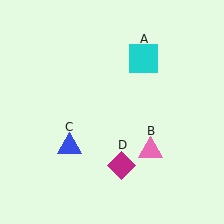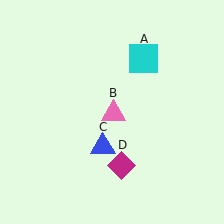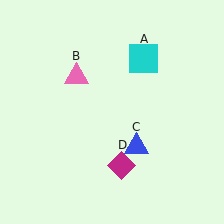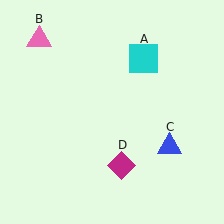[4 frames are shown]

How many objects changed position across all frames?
2 objects changed position: pink triangle (object B), blue triangle (object C).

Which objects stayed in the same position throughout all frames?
Cyan square (object A) and magenta diamond (object D) remained stationary.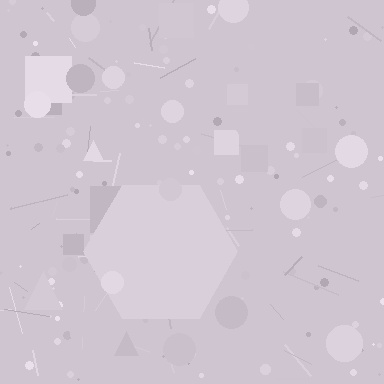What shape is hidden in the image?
A hexagon is hidden in the image.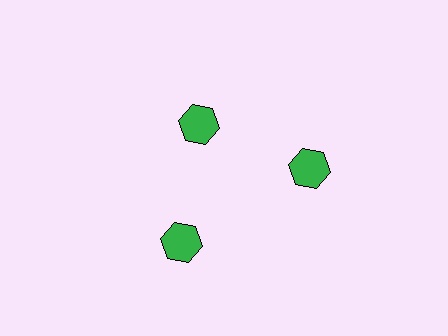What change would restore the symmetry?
The symmetry would be restored by moving it outward, back onto the ring so that all 3 hexagons sit at equal angles and equal distance from the center.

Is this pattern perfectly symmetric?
No. The 3 green hexagons are arranged in a ring, but one element near the 11 o'clock position is pulled inward toward the center, breaking the 3-fold rotational symmetry.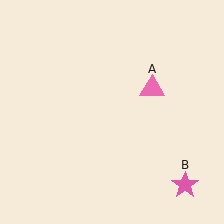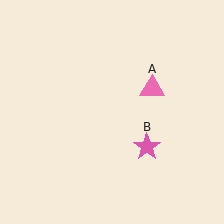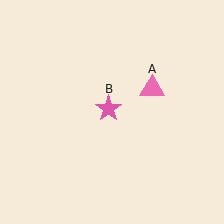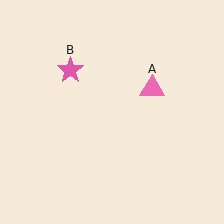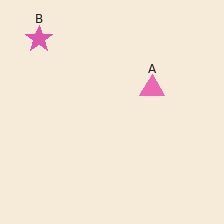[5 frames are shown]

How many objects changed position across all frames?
1 object changed position: pink star (object B).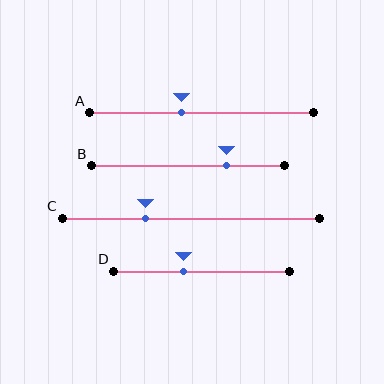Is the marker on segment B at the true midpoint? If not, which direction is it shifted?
No, the marker on segment B is shifted to the right by about 20% of the segment length.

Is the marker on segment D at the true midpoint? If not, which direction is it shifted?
No, the marker on segment D is shifted to the left by about 10% of the segment length.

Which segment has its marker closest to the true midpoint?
Segment A has its marker closest to the true midpoint.